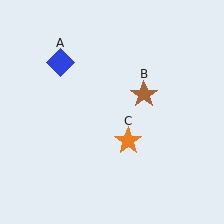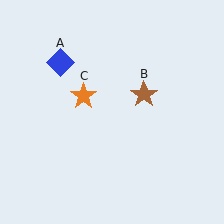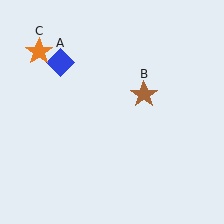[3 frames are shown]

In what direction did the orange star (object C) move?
The orange star (object C) moved up and to the left.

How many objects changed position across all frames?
1 object changed position: orange star (object C).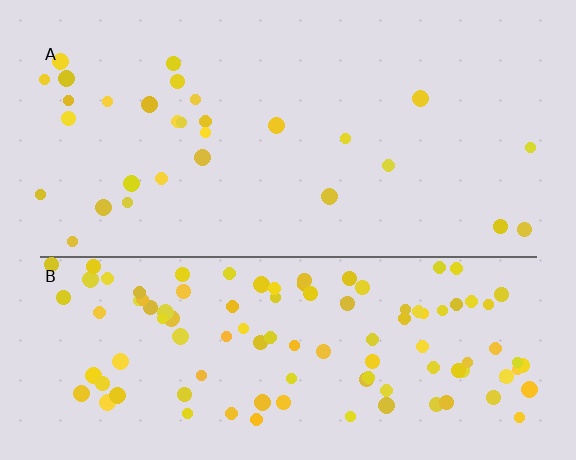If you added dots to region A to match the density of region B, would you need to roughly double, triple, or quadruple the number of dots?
Approximately quadruple.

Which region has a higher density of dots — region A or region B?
B (the bottom).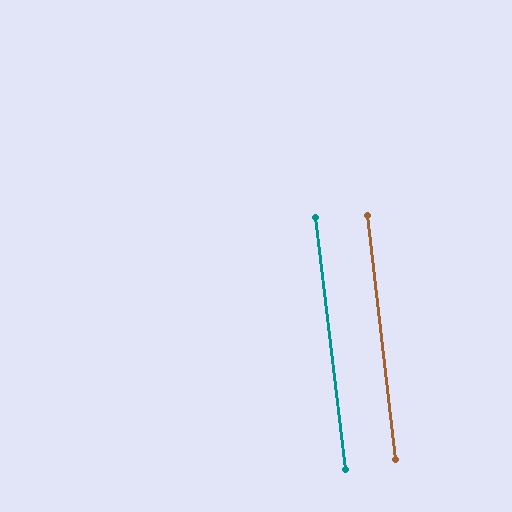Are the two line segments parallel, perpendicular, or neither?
Parallel — their directions differ by only 0.4°.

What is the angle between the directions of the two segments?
Approximately 0 degrees.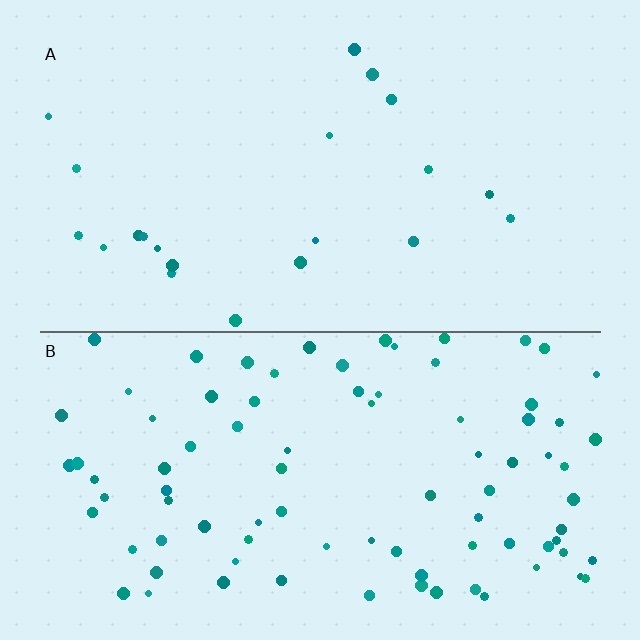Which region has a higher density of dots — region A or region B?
B (the bottom).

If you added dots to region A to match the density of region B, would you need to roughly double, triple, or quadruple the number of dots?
Approximately quadruple.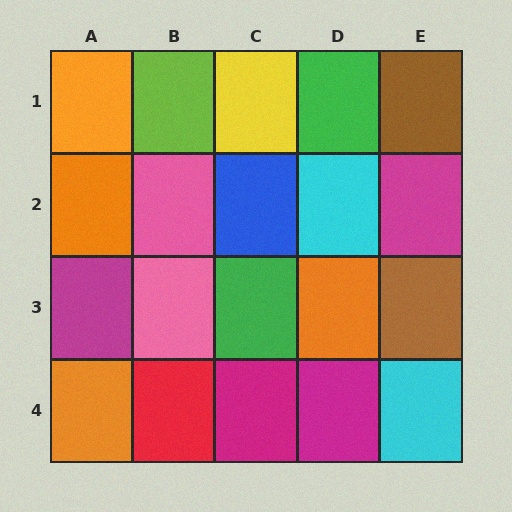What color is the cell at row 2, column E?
Magenta.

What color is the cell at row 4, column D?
Magenta.